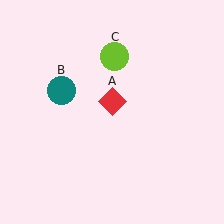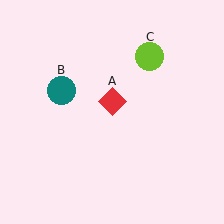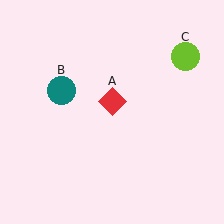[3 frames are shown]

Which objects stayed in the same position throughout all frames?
Red diamond (object A) and teal circle (object B) remained stationary.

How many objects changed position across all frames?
1 object changed position: lime circle (object C).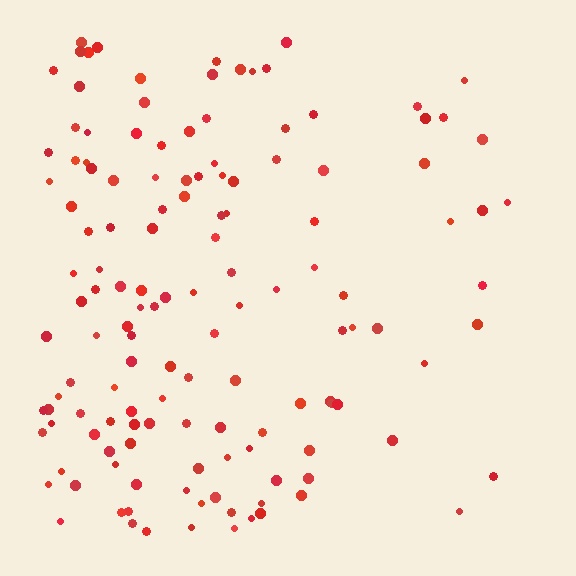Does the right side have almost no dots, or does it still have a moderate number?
Still a moderate number, just noticeably fewer than the left.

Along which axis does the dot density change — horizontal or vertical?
Horizontal.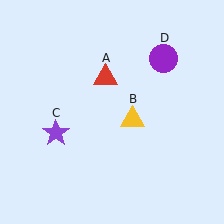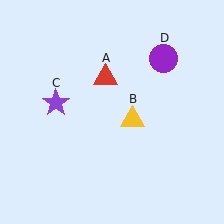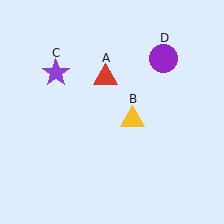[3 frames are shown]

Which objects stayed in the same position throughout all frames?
Red triangle (object A) and yellow triangle (object B) and purple circle (object D) remained stationary.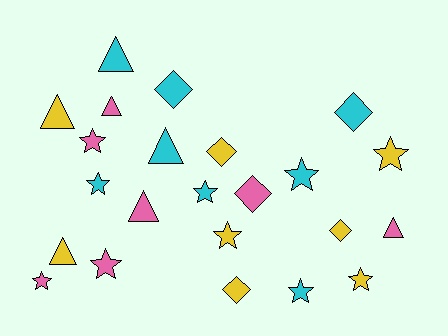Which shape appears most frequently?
Star, with 10 objects.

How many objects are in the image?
There are 23 objects.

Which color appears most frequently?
Yellow, with 8 objects.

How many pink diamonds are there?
There is 1 pink diamond.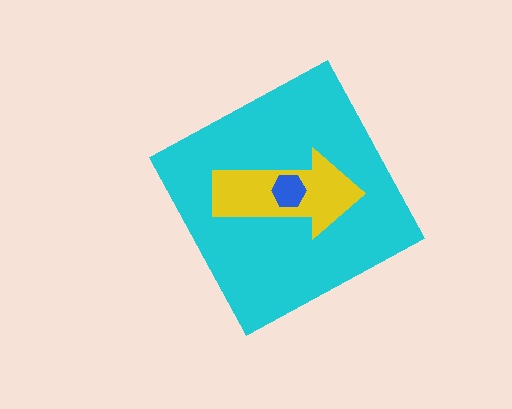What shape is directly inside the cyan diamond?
The yellow arrow.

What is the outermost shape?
The cyan diamond.